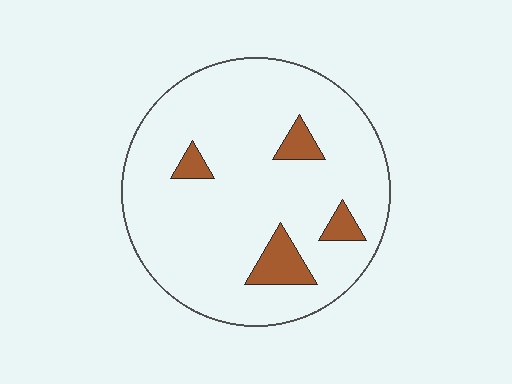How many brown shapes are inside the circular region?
4.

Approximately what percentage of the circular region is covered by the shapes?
Approximately 10%.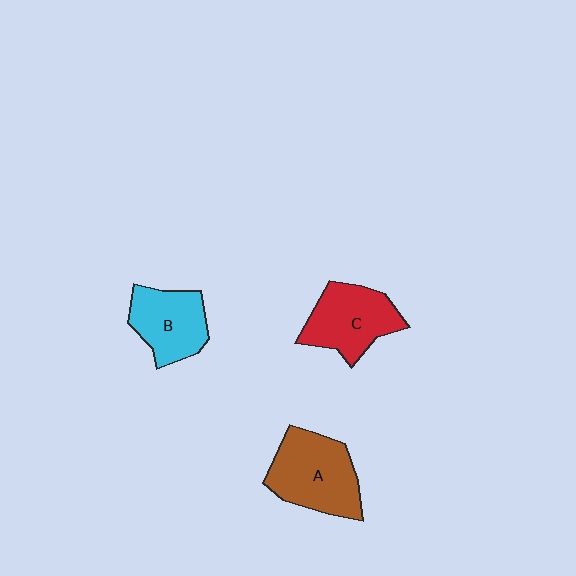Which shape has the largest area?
Shape A (brown).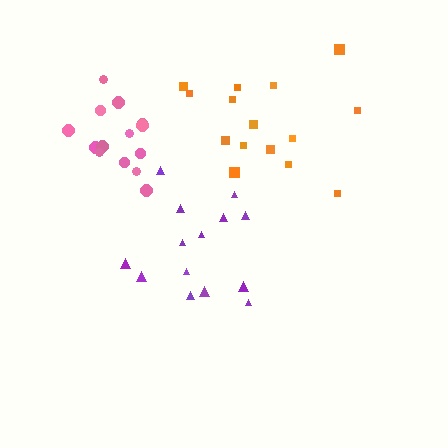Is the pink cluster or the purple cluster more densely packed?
Pink.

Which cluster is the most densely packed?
Pink.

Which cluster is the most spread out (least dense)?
Orange.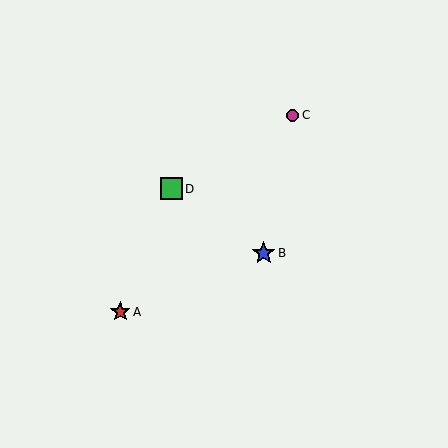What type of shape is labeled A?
Shape A is a red star.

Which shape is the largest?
The blue star (labeled B) is the largest.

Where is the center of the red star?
The center of the red star is at (120, 312).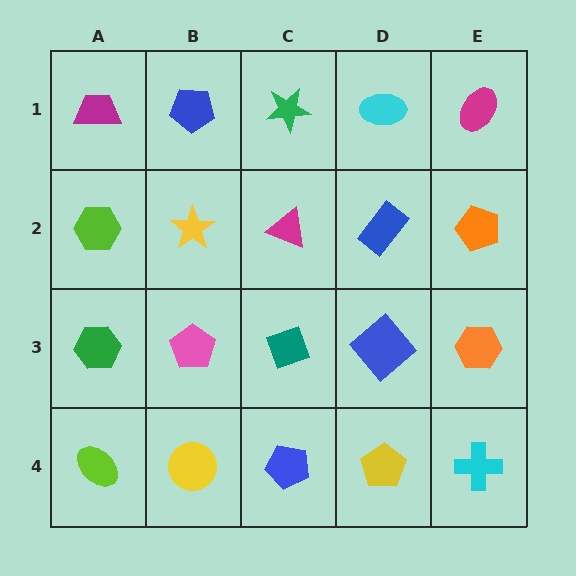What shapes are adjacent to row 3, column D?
A blue rectangle (row 2, column D), a yellow pentagon (row 4, column D), a teal diamond (row 3, column C), an orange hexagon (row 3, column E).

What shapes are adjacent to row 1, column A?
A lime hexagon (row 2, column A), a blue pentagon (row 1, column B).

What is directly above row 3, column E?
An orange pentagon.